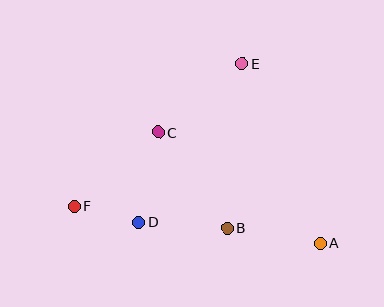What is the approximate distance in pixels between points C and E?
The distance between C and E is approximately 109 pixels.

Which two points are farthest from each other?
Points A and F are farthest from each other.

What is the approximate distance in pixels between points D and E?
The distance between D and E is approximately 190 pixels.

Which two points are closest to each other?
Points D and F are closest to each other.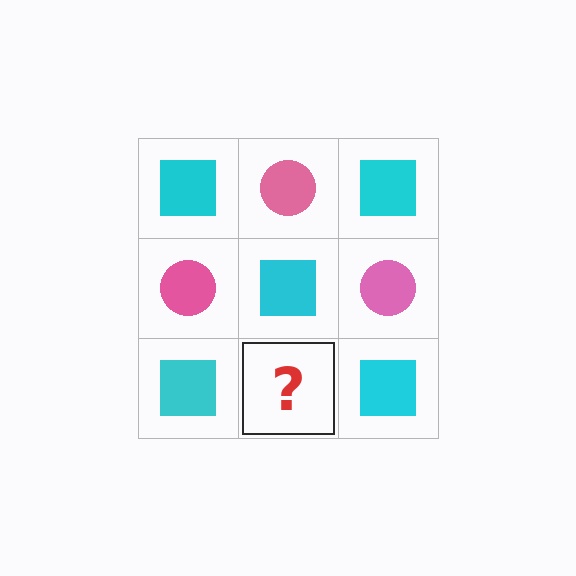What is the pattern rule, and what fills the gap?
The rule is that it alternates cyan square and pink circle in a checkerboard pattern. The gap should be filled with a pink circle.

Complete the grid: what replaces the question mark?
The question mark should be replaced with a pink circle.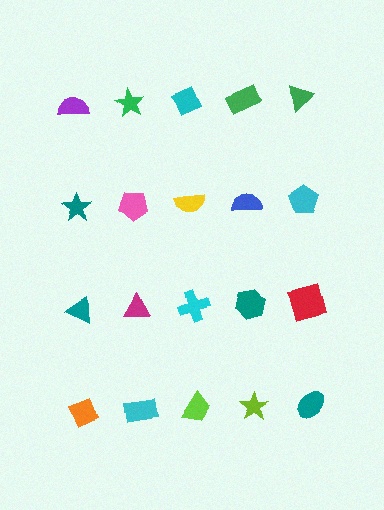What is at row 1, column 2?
A green star.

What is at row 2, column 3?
A yellow semicircle.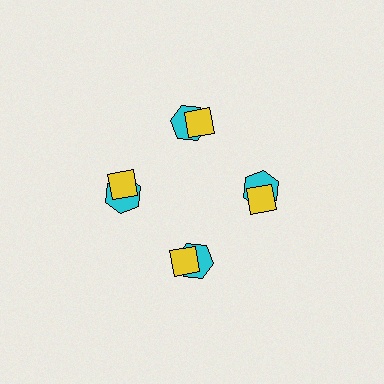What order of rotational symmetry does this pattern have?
This pattern has 4-fold rotational symmetry.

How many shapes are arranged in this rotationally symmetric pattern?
There are 8 shapes, arranged in 4 groups of 2.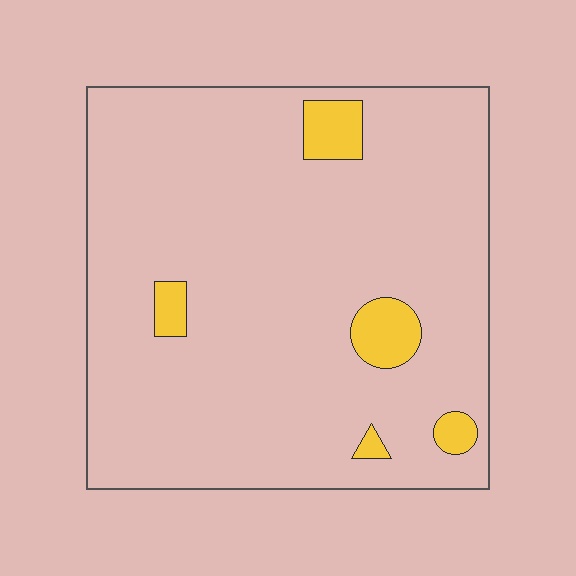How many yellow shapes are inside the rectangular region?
5.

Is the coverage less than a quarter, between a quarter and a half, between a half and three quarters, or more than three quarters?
Less than a quarter.